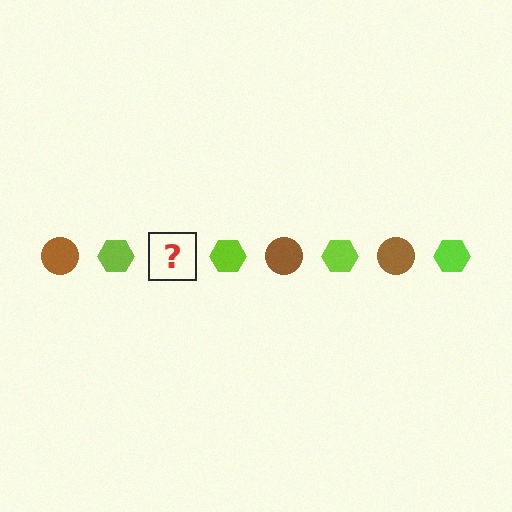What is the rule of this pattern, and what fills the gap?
The rule is that the pattern alternates between brown circle and lime hexagon. The gap should be filled with a brown circle.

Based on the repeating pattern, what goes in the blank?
The blank should be a brown circle.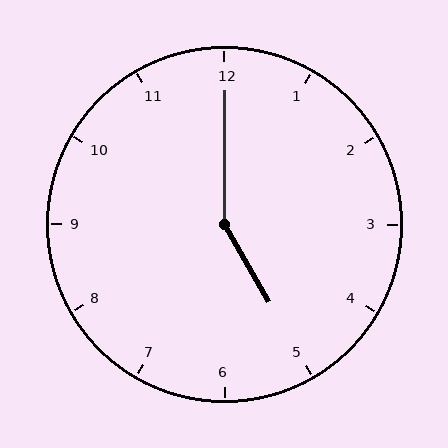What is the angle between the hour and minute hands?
Approximately 150 degrees.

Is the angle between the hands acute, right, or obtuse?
It is obtuse.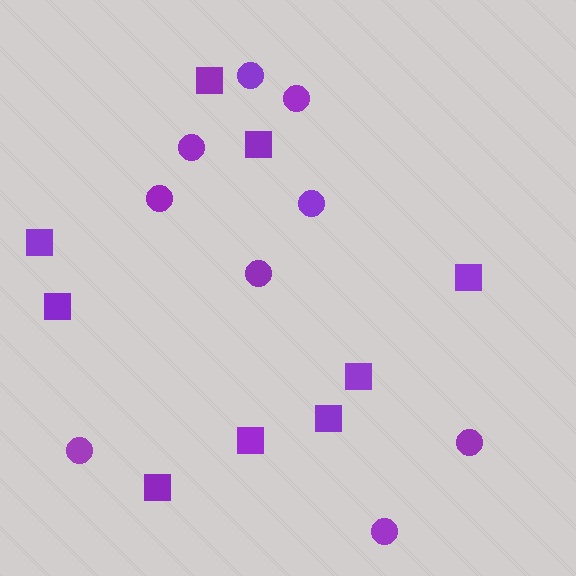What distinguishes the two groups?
There are 2 groups: one group of squares (9) and one group of circles (9).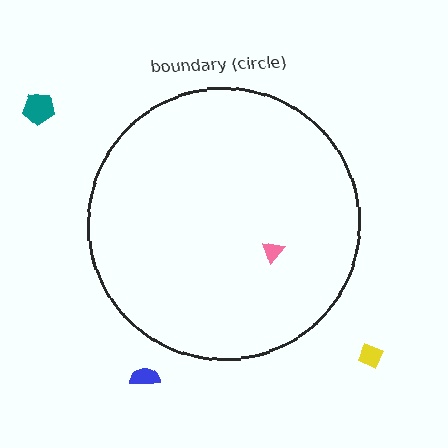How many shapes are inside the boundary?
1 inside, 3 outside.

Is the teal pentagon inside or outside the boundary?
Outside.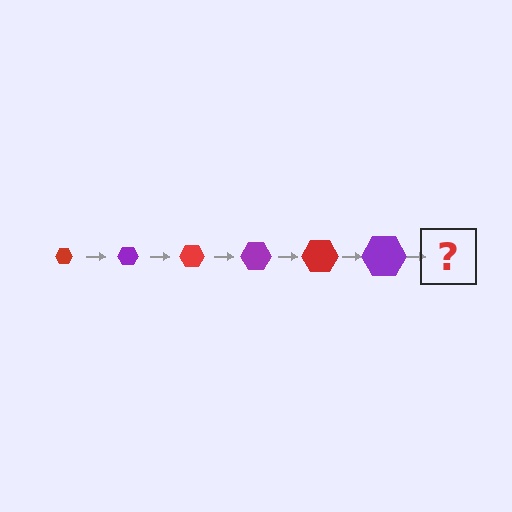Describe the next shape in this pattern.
It should be a red hexagon, larger than the previous one.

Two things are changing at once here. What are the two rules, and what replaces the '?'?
The two rules are that the hexagon grows larger each step and the color cycles through red and purple. The '?' should be a red hexagon, larger than the previous one.